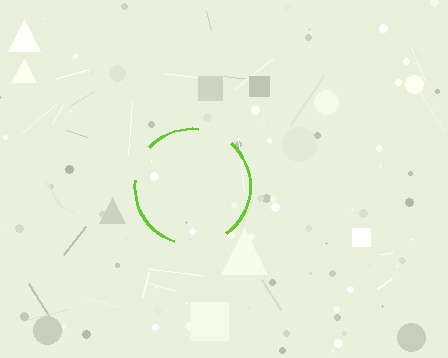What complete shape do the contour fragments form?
The contour fragments form a circle.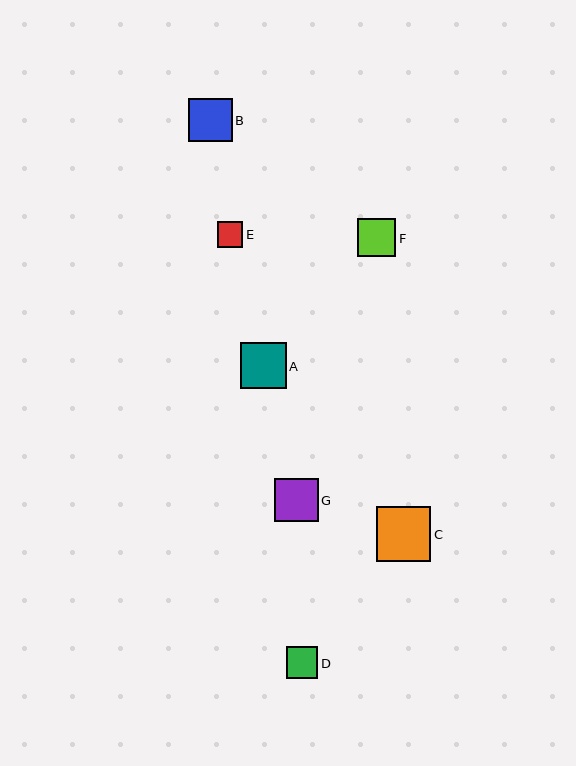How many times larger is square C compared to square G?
Square C is approximately 1.3 times the size of square G.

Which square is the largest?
Square C is the largest with a size of approximately 55 pixels.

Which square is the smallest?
Square E is the smallest with a size of approximately 25 pixels.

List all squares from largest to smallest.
From largest to smallest: C, A, G, B, F, D, E.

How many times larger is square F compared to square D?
Square F is approximately 1.2 times the size of square D.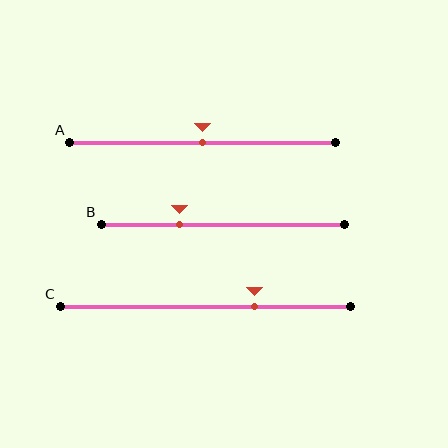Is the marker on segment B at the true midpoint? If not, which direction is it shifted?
No, the marker on segment B is shifted to the left by about 18% of the segment length.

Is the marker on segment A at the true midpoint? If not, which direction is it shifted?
Yes, the marker on segment A is at the true midpoint.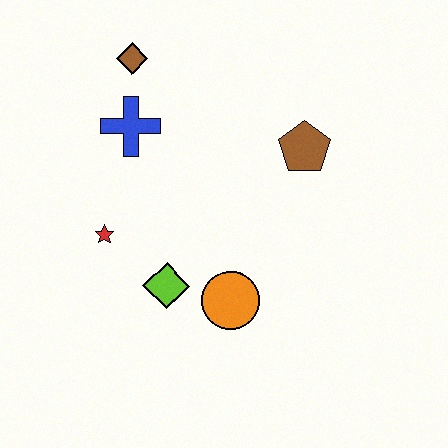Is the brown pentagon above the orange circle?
Yes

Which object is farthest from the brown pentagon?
The red star is farthest from the brown pentagon.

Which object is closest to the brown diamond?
The blue cross is closest to the brown diamond.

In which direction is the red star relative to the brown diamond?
The red star is below the brown diamond.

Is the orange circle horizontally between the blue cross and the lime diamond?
No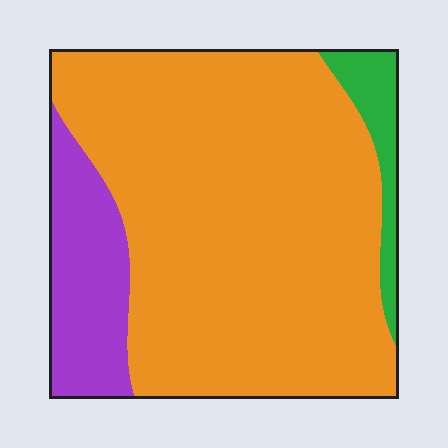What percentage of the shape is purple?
Purple covers roughly 15% of the shape.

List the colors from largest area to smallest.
From largest to smallest: orange, purple, green.